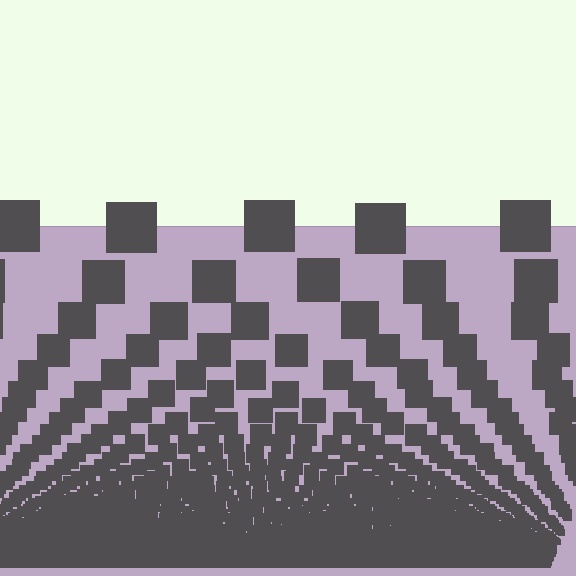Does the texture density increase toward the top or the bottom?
Density increases toward the bottom.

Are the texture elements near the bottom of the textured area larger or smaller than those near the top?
Smaller. The gradient is inverted — elements near the bottom are smaller and denser.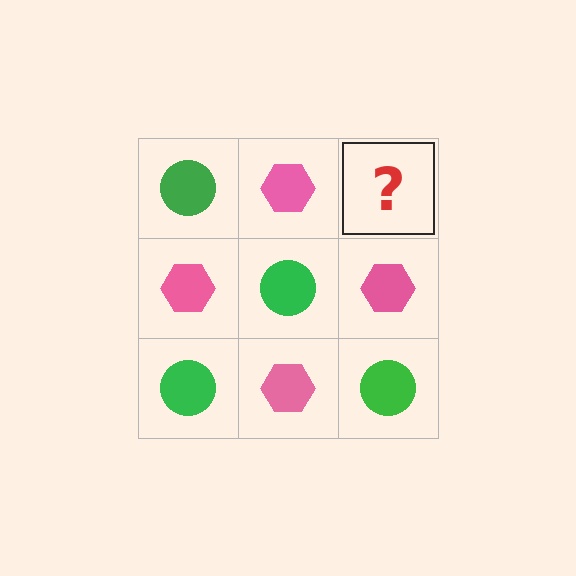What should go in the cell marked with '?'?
The missing cell should contain a green circle.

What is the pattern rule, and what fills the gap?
The rule is that it alternates green circle and pink hexagon in a checkerboard pattern. The gap should be filled with a green circle.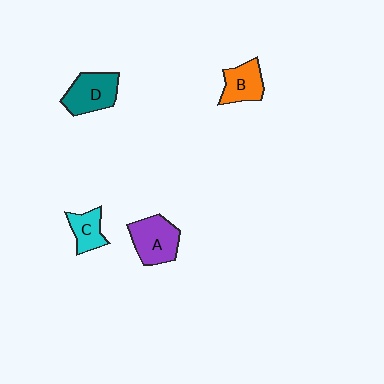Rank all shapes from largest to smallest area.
From largest to smallest: A (purple), D (teal), B (orange), C (cyan).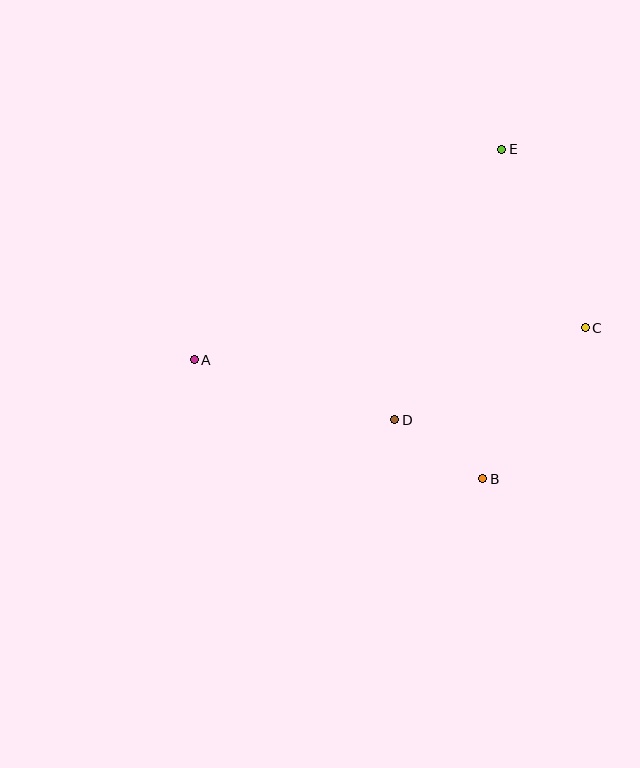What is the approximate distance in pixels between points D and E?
The distance between D and E is approximately 291 pixels.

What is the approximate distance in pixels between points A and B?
The distance between A and B is approximately 312 pixels.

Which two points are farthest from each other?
Points A and C are farthest from each other.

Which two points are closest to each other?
Points B and D are closest to each other.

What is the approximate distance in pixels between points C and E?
The distance between C and E is approximately 198 pixels.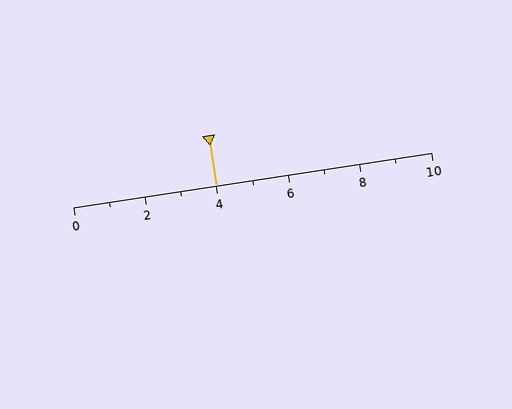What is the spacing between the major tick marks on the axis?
The major ticks are spaced 2 apart.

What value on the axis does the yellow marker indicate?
The marker indicates approximately 4.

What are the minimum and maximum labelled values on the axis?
The axis runs from 0 to 10.